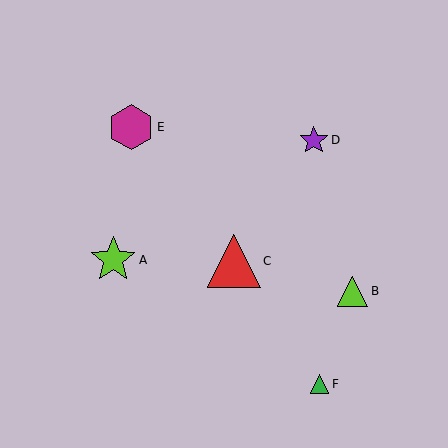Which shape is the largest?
The red triangle (labeled C) is the largest.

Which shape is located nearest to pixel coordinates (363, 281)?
The lime triangle (labeled B) at (353, 291) is nearest to that location.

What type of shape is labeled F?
Shape F is a green triangle.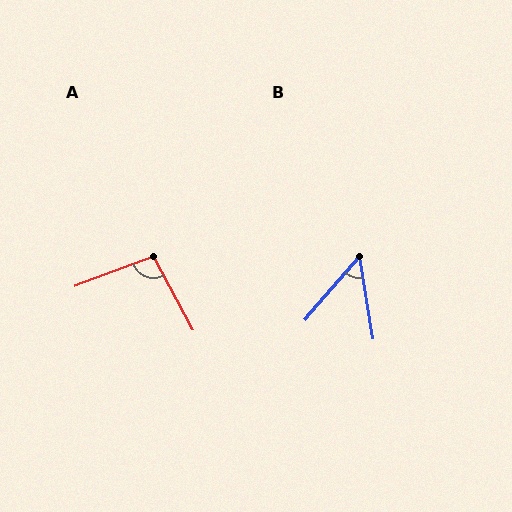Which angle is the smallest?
B, at approximately 50 degrees.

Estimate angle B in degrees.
Approximately 50 degrees.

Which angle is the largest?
A, at approximately 97 degrees.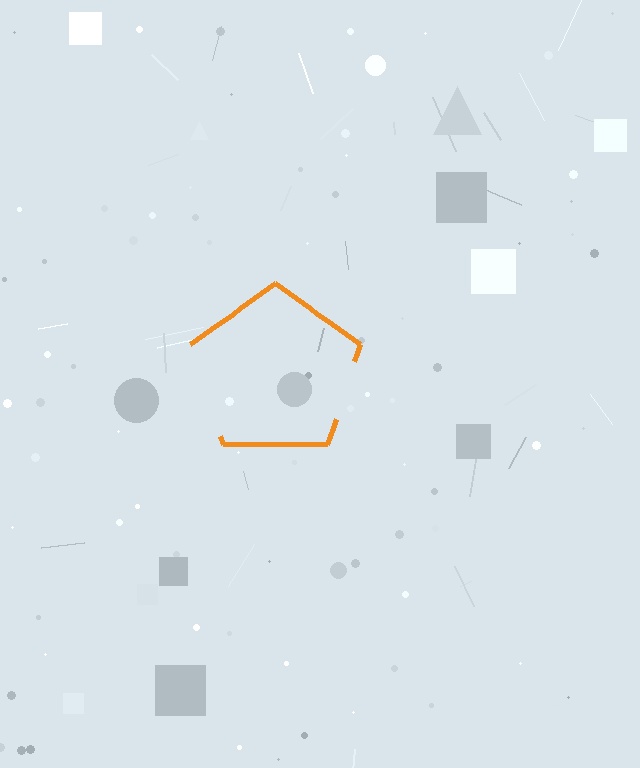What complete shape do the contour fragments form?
The contour fragments form a pentagon.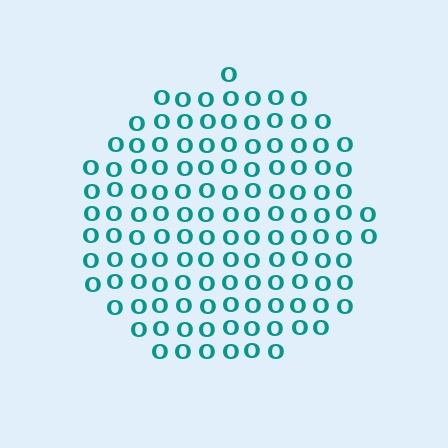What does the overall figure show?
The overall figure shows a circle.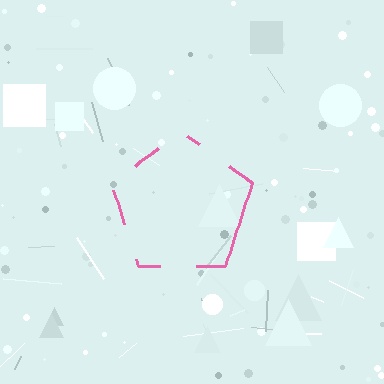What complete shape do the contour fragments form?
The contour fragments form a pentagon.